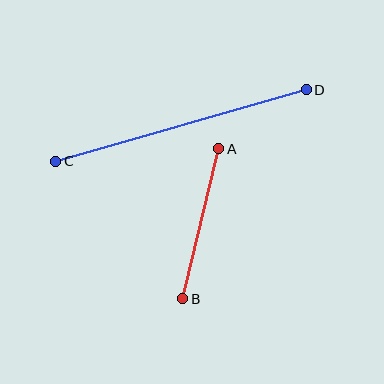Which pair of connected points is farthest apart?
Points C and D are farthest apart.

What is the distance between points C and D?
The distance is approximately 260 pixels.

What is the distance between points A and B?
The distance is approximately 154 pixels.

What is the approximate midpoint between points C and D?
The midpoint is at approximately (181, 125) pixels.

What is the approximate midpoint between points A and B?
The midpoint is at approximately (201, 224) pixels.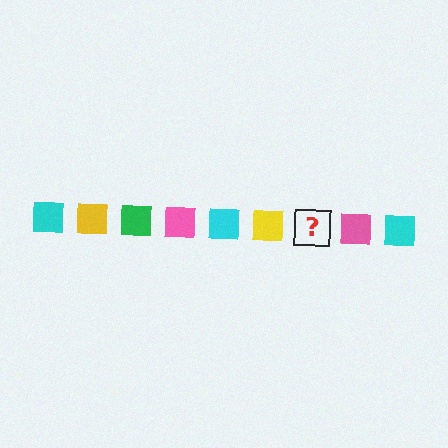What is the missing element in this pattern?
The missing element is a green square.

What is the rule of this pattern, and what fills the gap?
The rule is that the pattern cycles through cyan, yellow, green, pink squares. The gap should be filled with a green square.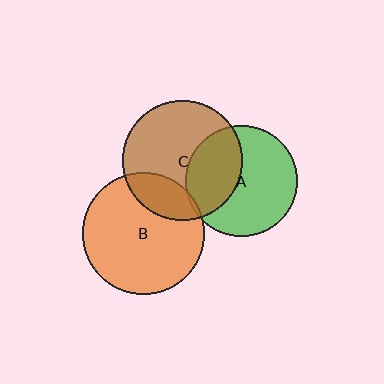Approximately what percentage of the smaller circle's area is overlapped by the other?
Approximately 40%.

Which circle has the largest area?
Circle B (orange).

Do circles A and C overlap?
Yes.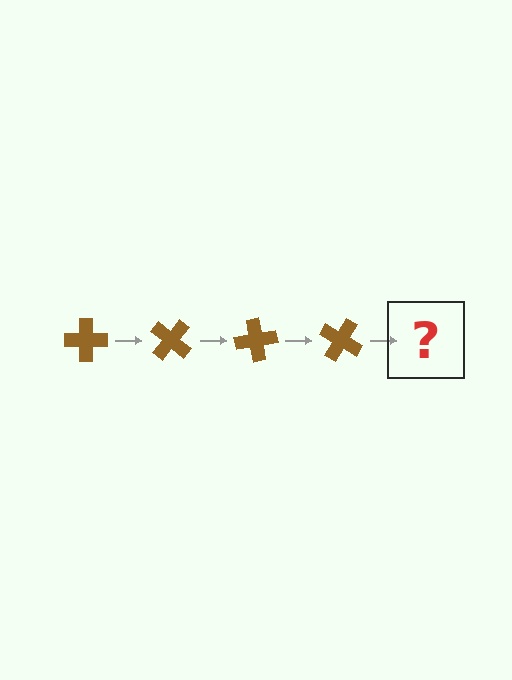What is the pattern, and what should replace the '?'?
The pattern is that the cross rotates 40 degrees each step. The '?' should be a brown cross rotated 160 degrees.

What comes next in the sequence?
The next element should be a brown cross rotated 160 degrees.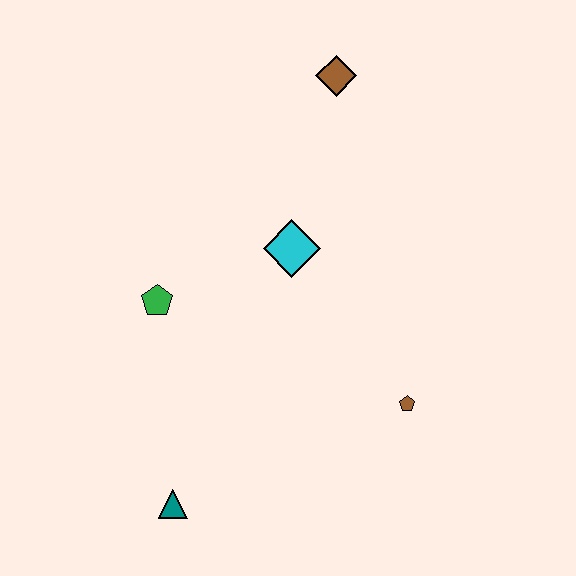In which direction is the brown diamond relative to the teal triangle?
The brown diamond is above the teal triangle.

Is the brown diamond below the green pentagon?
No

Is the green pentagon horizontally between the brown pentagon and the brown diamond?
No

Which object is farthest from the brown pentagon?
The brown diamond is farthest from the brown pentagon.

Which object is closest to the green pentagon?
The cyan diamond is closest to the green pentagon.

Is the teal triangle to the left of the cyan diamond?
Yes